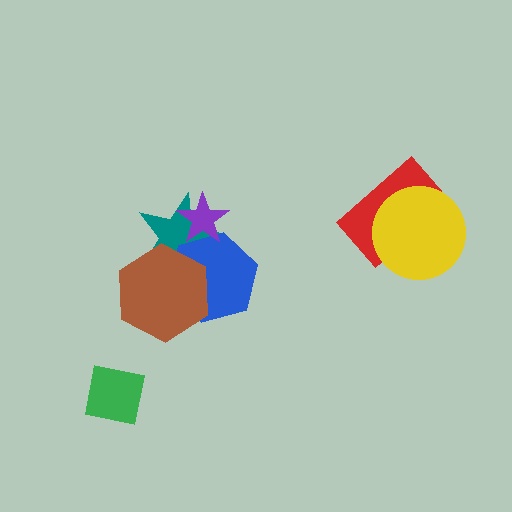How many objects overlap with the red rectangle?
1 object overlaps with the red rectangle.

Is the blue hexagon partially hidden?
Yes, it is partially covered by another shape.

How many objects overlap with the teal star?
3 objects overlap with the teal star.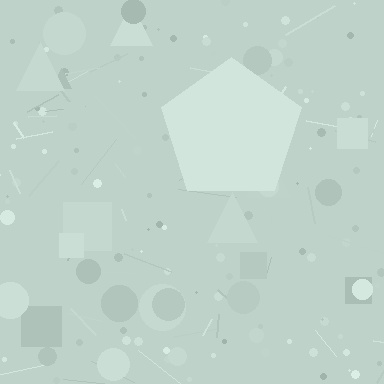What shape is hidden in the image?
A pentagon is hidden in the image.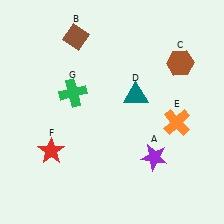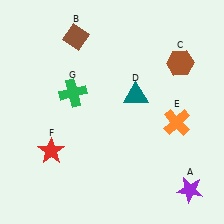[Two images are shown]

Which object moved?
The purple star (A) moved right.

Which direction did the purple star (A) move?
The purple star (A) moved right.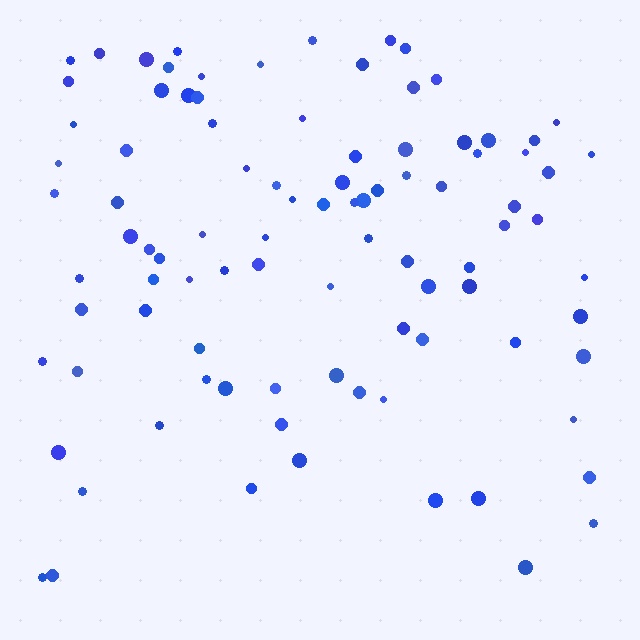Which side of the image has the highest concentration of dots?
The top.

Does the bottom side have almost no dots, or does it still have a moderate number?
Still a moderate number, just noticeably fewer than the top.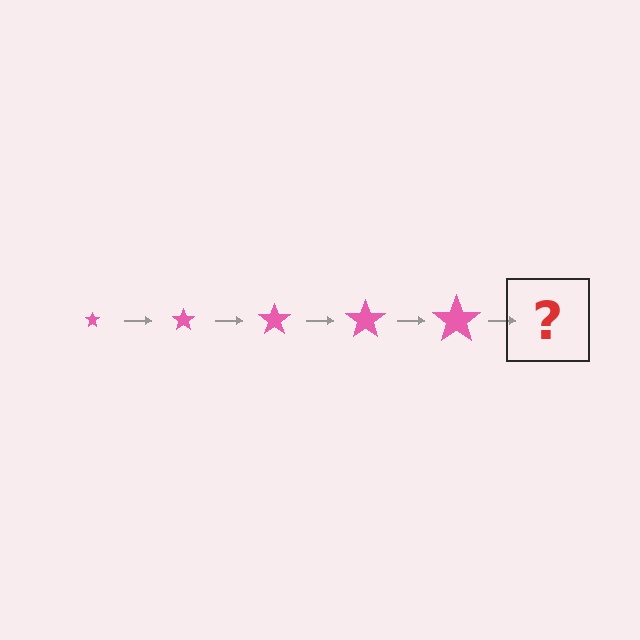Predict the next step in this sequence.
The next step is a pink star, larger than the previous one.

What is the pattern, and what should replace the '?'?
The pattern is that the star gets progressively larger each step. The '?' should be a pink star, larger than the previous one.